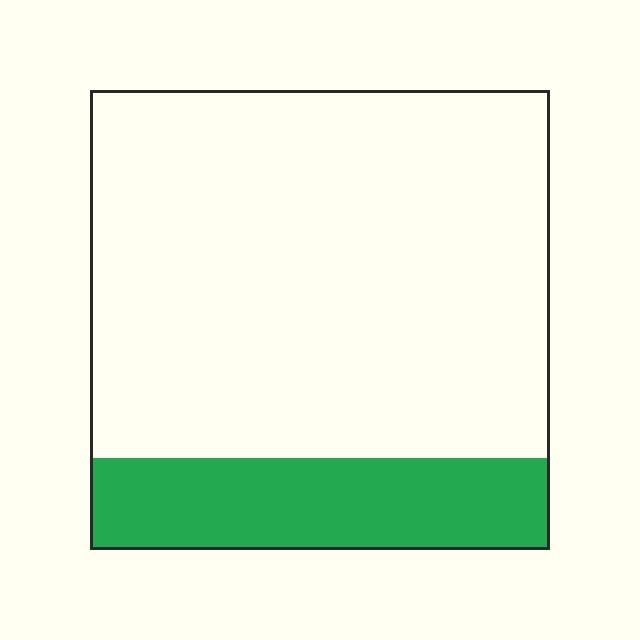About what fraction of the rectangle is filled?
About one fifth (1/5).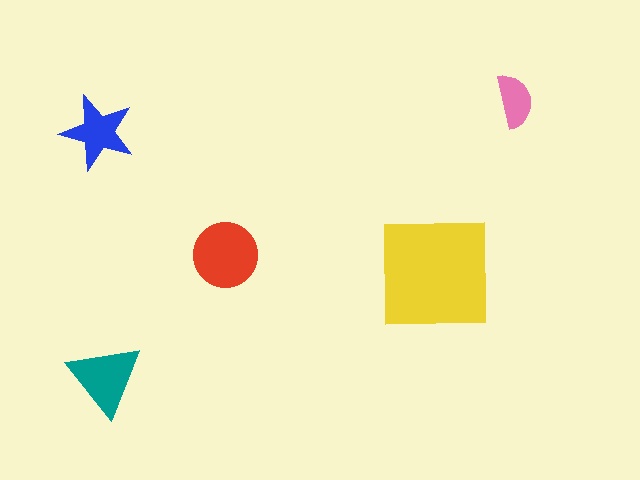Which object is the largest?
The yellow square.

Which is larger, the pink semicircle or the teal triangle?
The teal triangle.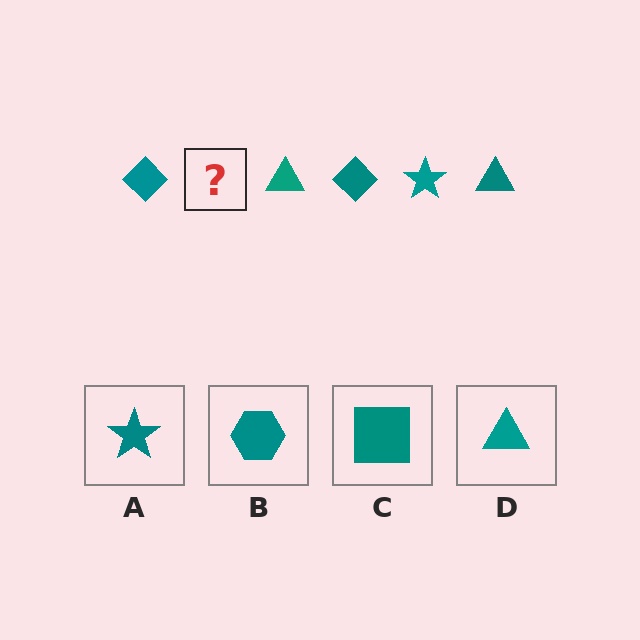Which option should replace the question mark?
Option A.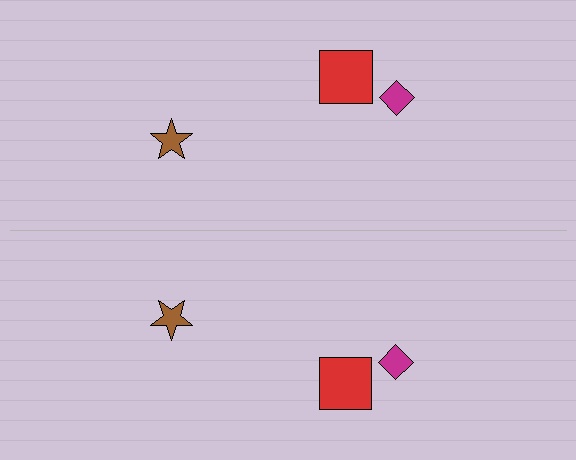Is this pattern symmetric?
Yes, this pattern has bilateral (reflection) symmetry.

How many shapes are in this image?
There are 6 shapes in this image.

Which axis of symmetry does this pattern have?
The pattern has a horizontal axis of symmetry running through the center of the image.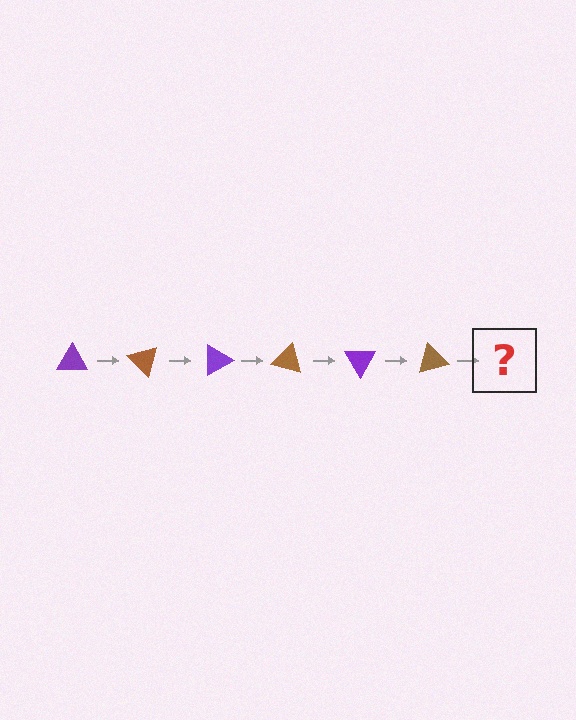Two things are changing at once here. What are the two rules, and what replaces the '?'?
The two rules are that it rotates 45 degrees each step and the color cycles through purple and brown. The '?' should be a purple triangle, rotated 270 degrees from the start.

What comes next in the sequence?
The next element should be a purple triangle, rotated 270 degrees from the start.